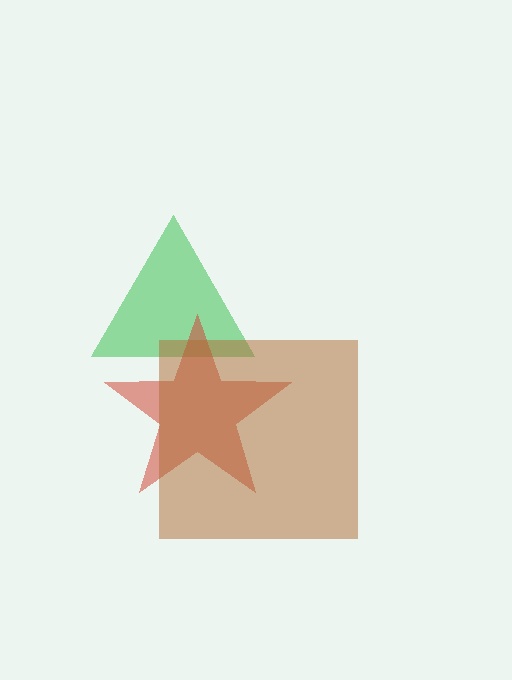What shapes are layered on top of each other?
The layered shapes are: a green triangle, a red star, a brown square.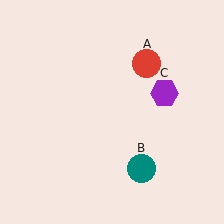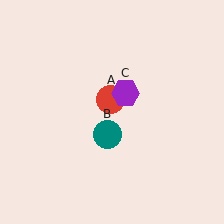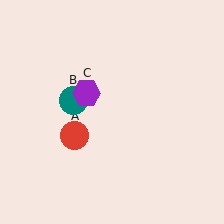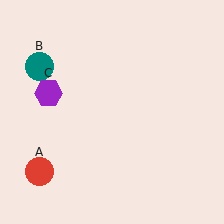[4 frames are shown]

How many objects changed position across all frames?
3 objects changed position: red circle (object A), teal circle (object B), purple hexagon (object C).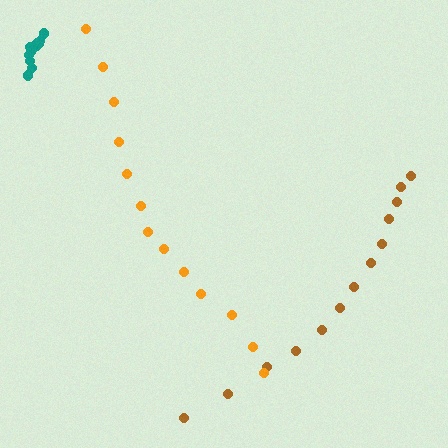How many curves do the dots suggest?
There are 3 distinct paths.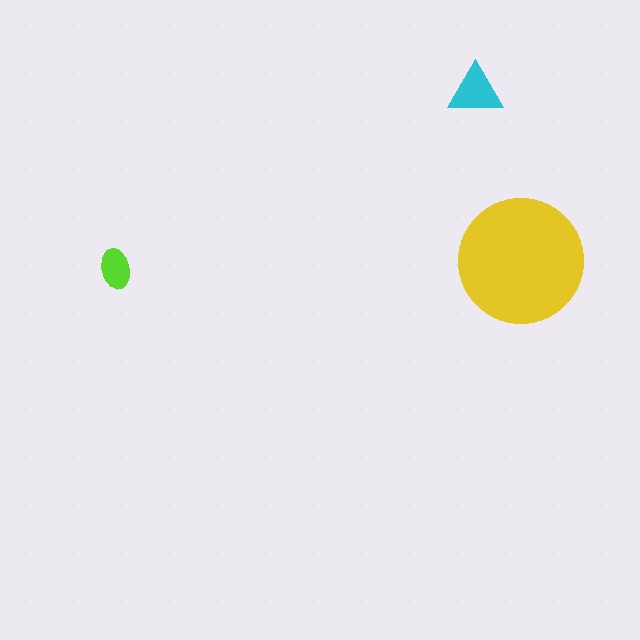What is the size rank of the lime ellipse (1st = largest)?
3rd.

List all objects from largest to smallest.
The yellow circle, the cyan triangle, the lime ellipse.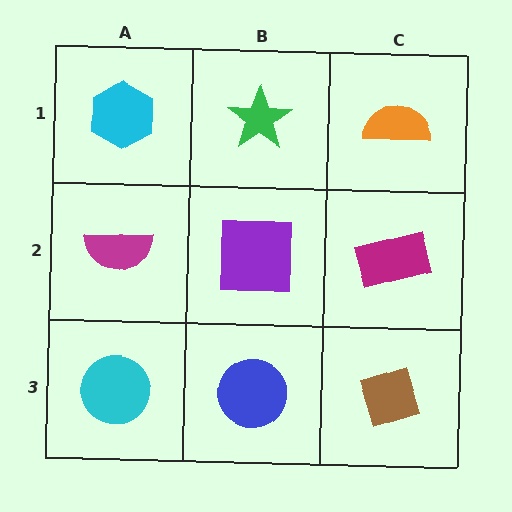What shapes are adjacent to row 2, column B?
A green star (row 1, column B), a blue circle (row 3, column B), a magenta semicircle (row 2, column A), a magenta rectangle (row 2, column C).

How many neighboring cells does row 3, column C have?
2.